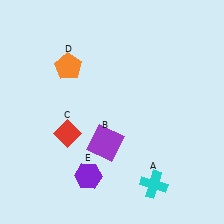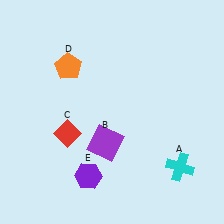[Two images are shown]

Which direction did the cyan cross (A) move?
The cyan cross (A) moved right.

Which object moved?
The cyan cross (A) moved right.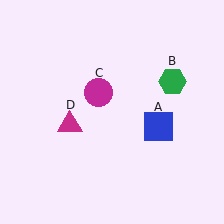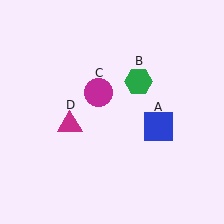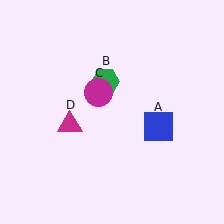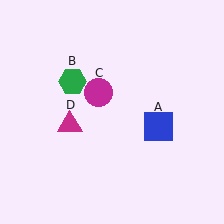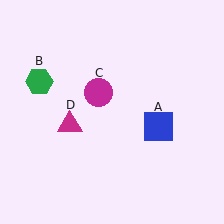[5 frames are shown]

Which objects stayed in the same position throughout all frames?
Blue square (object A) and magenta circle (object C) and magenta triangle (object D) remained stationary.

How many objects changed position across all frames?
1 object changed position: green hexagon (object B).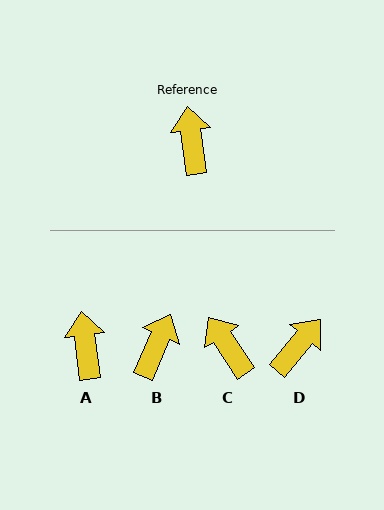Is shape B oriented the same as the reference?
No, it is off by about 31 degrees.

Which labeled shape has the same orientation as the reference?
A.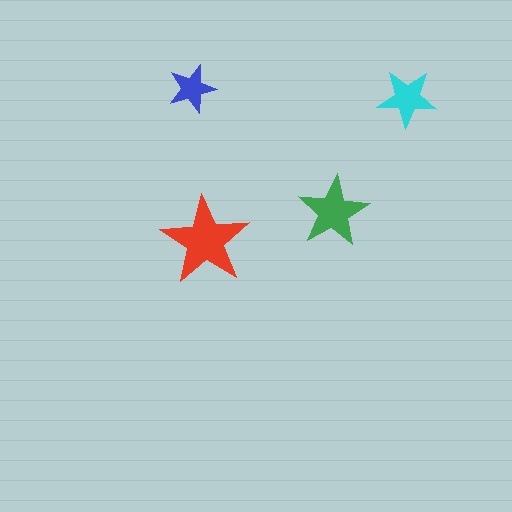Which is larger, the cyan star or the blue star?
The cyan one.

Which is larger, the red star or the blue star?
The red one.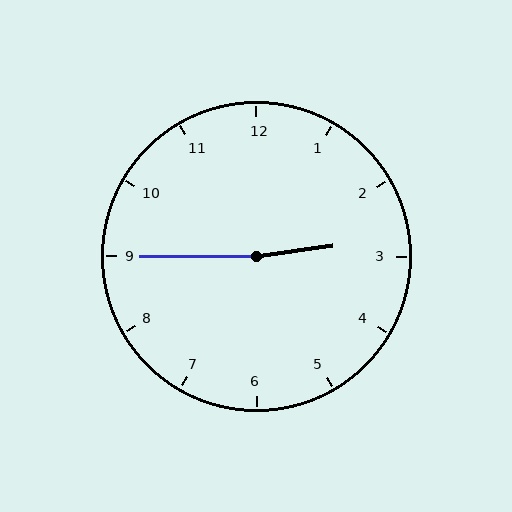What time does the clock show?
2:45.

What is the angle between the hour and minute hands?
Approximately 172 degrees.